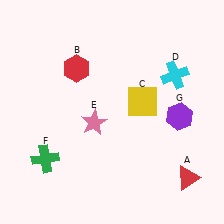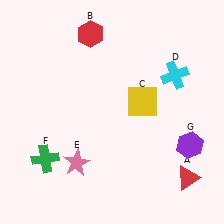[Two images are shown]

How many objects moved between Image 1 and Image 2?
3 objects moved between the two images.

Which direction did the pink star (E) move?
The pink star (E) moved down.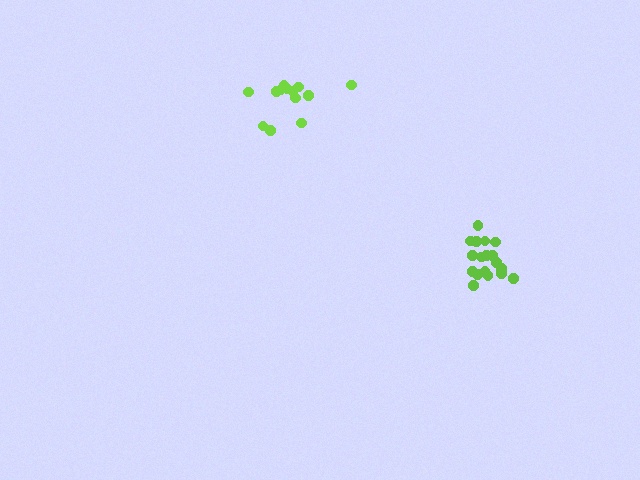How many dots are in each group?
Group 1: 18 dots, Group 2: 14 dots (32 total).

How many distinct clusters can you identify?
There are 2 distinct clusters.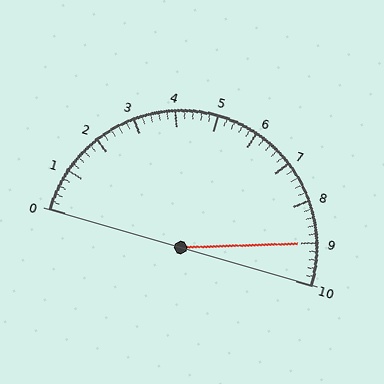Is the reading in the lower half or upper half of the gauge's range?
The reading is in the upper half of the range (0 to 10).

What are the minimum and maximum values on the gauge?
The gauge ranges from 0 to 10.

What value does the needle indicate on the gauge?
The needle indicates approximately 9.0.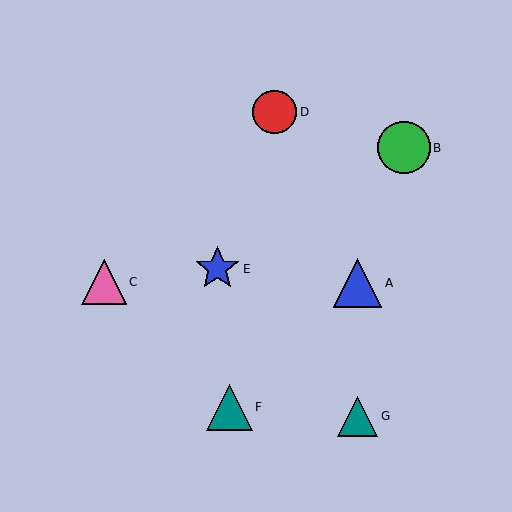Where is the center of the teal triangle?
The center of the teal triangle is at (229, 407).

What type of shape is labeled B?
Shape B is a green circle.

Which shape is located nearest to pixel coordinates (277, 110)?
The red circle (labeled D) at (275, 112) is nearest to that location.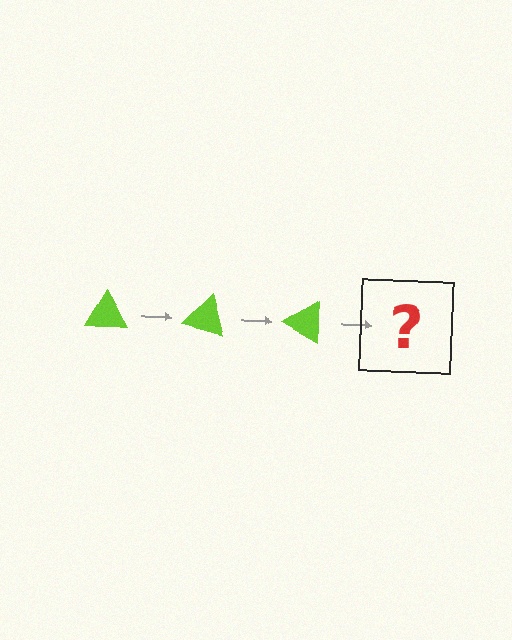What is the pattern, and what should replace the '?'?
The pattern is that the triangle rotates 15 degrees each step. The '?' should be a lime triangle rotated 45 degrees.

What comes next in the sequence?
The next element should be a lime triangle rotated 45 degrees.